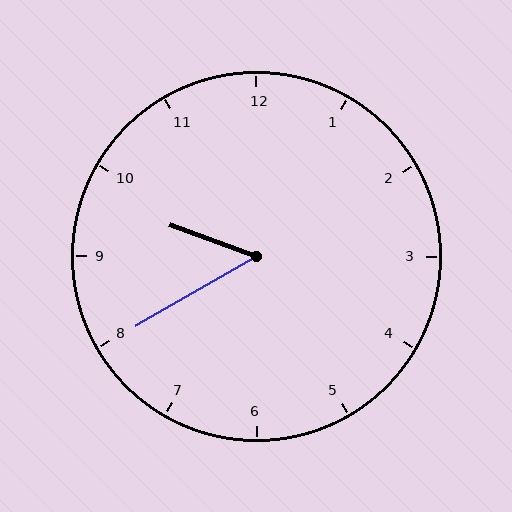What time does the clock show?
9:40.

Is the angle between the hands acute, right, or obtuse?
It is acute.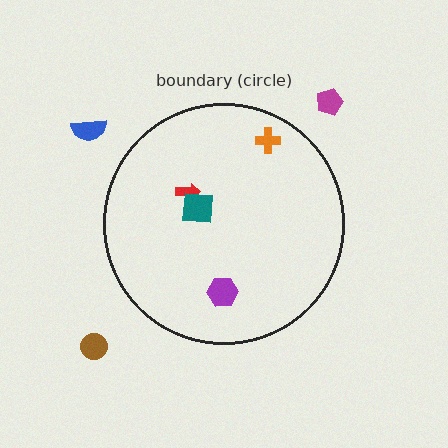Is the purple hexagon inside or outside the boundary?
Inside.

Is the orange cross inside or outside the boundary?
Inside.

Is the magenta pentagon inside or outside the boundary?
Outside.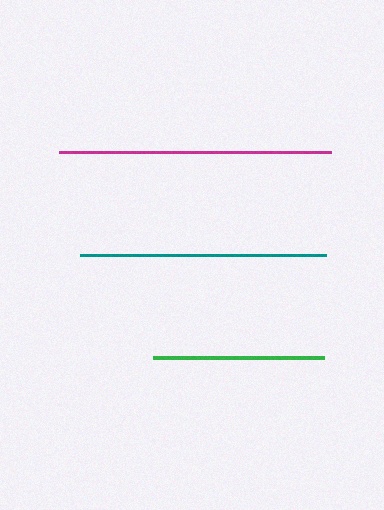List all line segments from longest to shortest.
From longest to shortest: magenta, teal, green.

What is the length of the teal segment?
The teal segment is approximately 246 pixels long.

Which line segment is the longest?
The magenta line is the longest at approximately 272 pixels.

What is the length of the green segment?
The green segment is approximately 171 pixels long.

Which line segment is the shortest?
The green line is the shortest at approximately 171 pixels.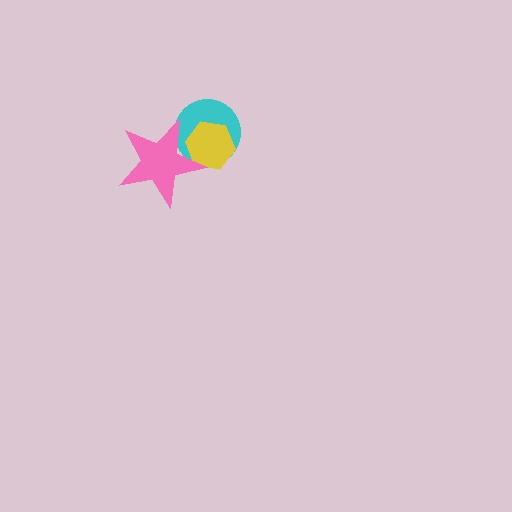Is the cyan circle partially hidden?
Yes, it is partially covered by another shape.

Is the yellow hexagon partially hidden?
Yes, it is partially covered by another shape.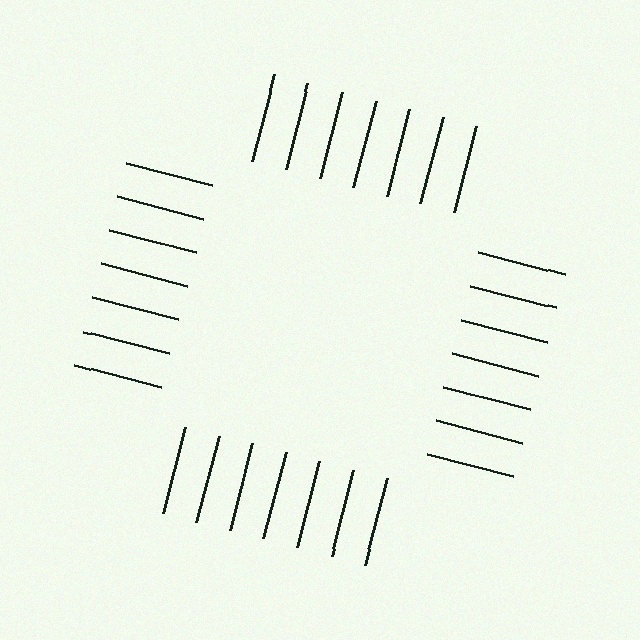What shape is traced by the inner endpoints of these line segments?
An illusory square — the line segments terminate on its edges but no continuous stroke is drawn.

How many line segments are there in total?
28 — 7 along each of the 4 edges.